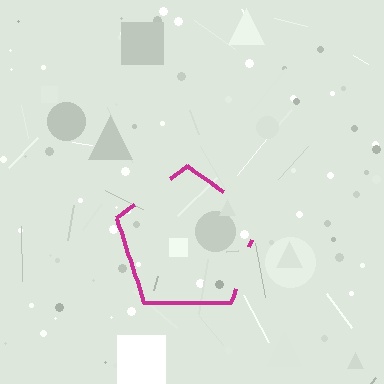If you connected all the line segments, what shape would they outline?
They would outline a pentagon.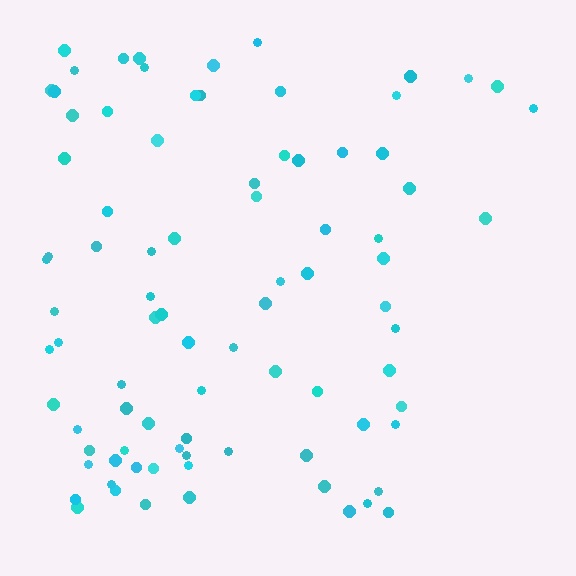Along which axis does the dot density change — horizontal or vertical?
Horizontal.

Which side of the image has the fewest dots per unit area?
The right.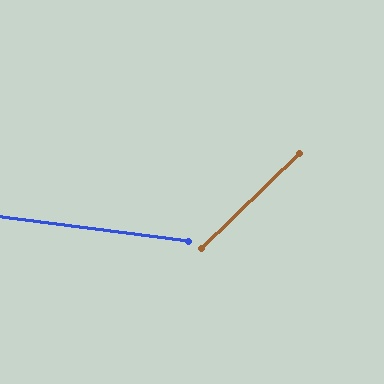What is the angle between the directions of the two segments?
Approximately 51 degrees.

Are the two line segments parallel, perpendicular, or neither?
Neither parallel nor perpendicular — they differ by about 51°.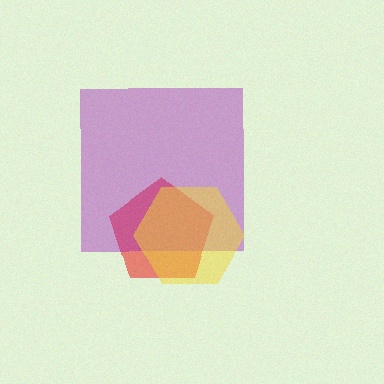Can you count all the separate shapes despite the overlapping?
Yes, there are 3 separate shapes.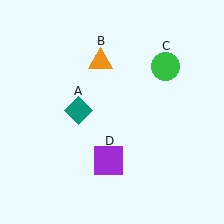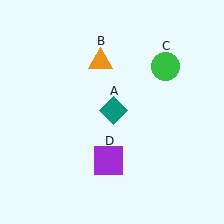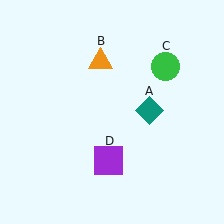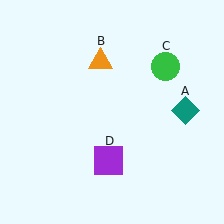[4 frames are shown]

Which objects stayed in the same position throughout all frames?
Orange triangle (object B) and green circle (object C) and purple square (object D) remained stationary.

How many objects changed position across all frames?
1 object changed position: teal diamond (object A).